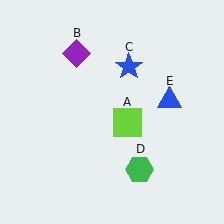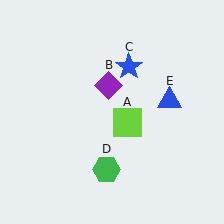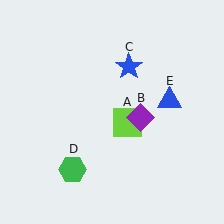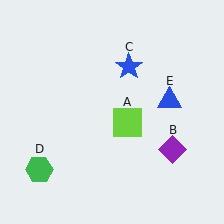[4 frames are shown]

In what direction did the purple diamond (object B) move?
The purple diamond (object B) moved down and to the right.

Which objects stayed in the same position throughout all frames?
Lime square (object A) and blue star (object C) and blue triangle (object E) remained stationary.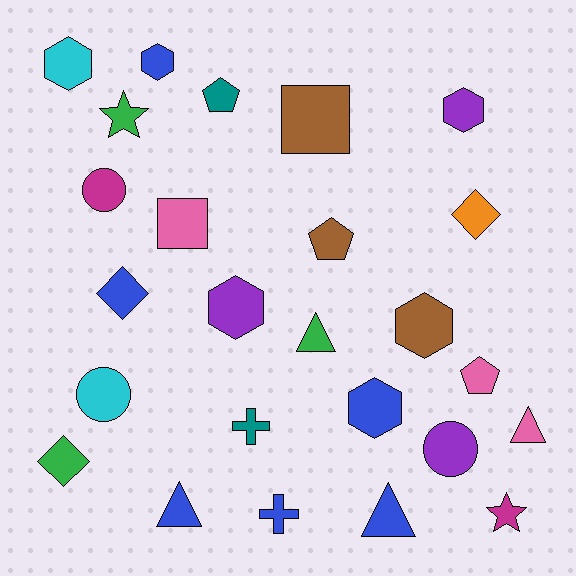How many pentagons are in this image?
There are 3 pentagons.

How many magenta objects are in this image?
There are 2 magenta objects.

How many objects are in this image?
There are 25 objects.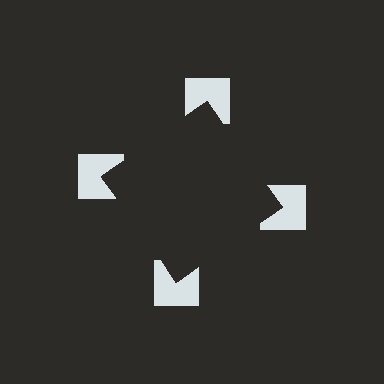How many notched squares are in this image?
There are 4 — one at each vertex of the illusory square.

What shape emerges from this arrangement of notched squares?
An illusory square — its edges are inferred from the aligned wedge cuts in the notched squares, not physically drawn.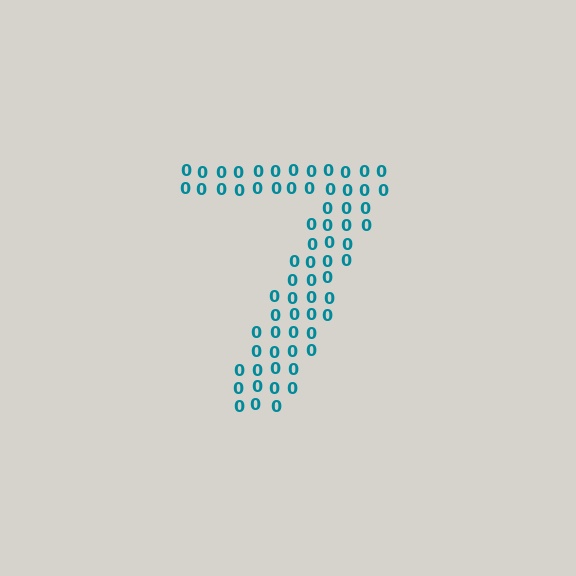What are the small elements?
The small elements are digit 0's.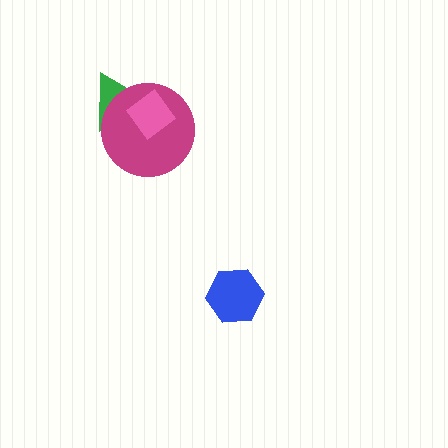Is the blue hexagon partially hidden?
No, no other shape covers it.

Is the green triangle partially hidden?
Yes, it is partially covered by another shape.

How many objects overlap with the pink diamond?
2 objects overlap with the pink diamond.